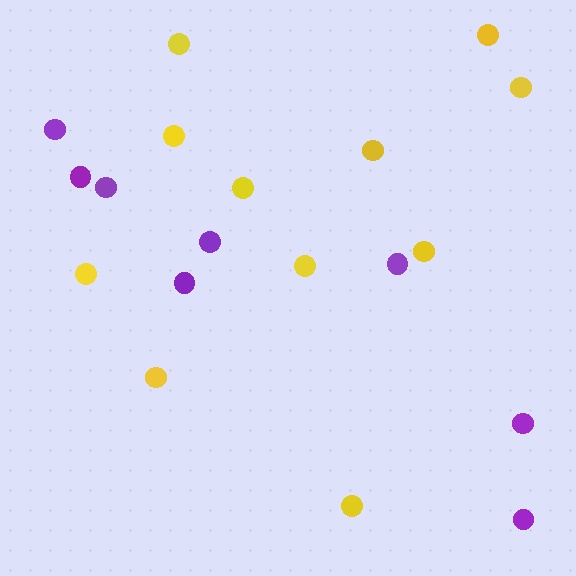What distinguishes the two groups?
There are 2 groups: one group of yellow circles (11) and one group of purple circles (8).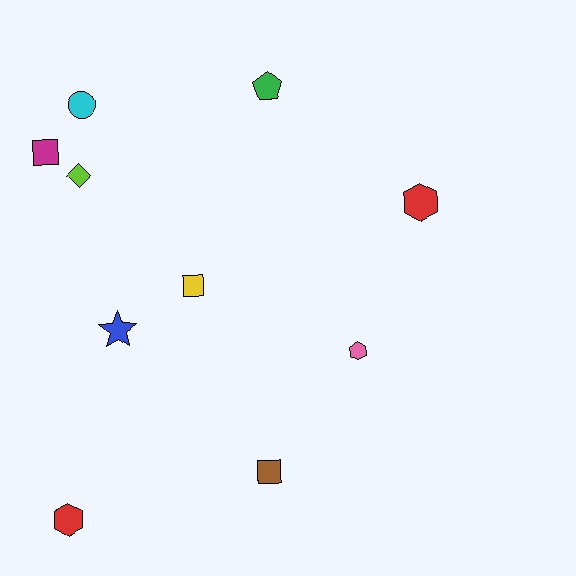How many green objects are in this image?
There is 1 green object.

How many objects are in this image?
There are 10 objects.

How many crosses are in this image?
There are no crosses.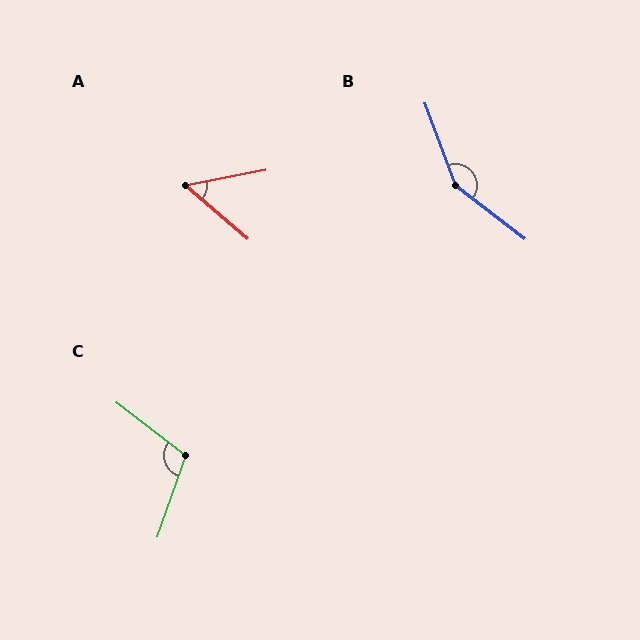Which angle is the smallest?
A, at approximately 52 degrees.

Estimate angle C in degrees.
Approximately 108 degrees.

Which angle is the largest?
B, at approximately 148 degrees.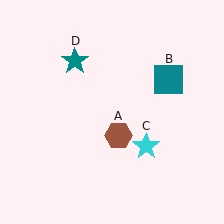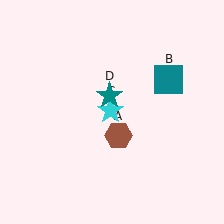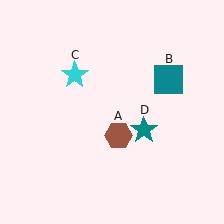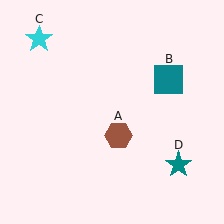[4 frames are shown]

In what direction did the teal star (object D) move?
The teal star (object D) moved down and to the right.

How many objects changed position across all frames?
2 objects changed position: cyan star (object C), teal star (object D).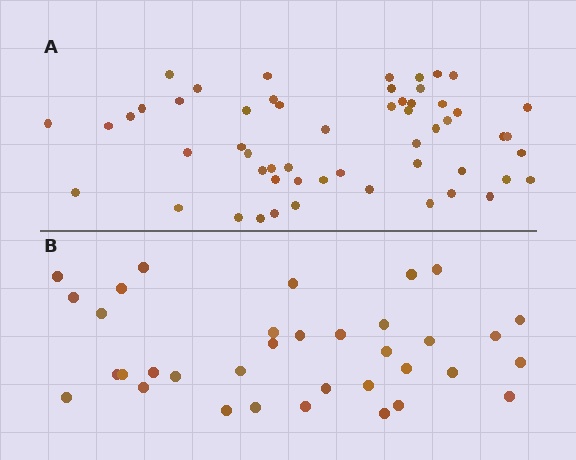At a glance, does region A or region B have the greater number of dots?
Region A (the top region) has more dots.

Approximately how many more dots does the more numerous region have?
Region A has approximately 20 more dots than region B.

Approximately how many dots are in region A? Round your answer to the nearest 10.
About 60 dots. (The exact count is 55, which rounds to 60.)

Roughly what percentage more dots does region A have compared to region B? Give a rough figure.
About 55% more.